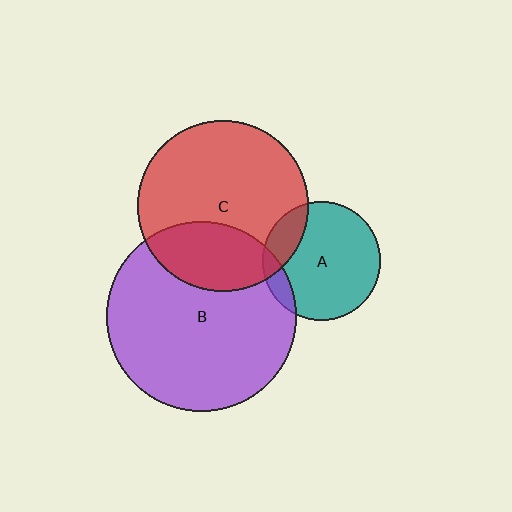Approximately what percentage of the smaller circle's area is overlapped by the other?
Approximately 10%.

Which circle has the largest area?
Circle B (purple).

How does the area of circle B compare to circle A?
Approximately 2.6 times.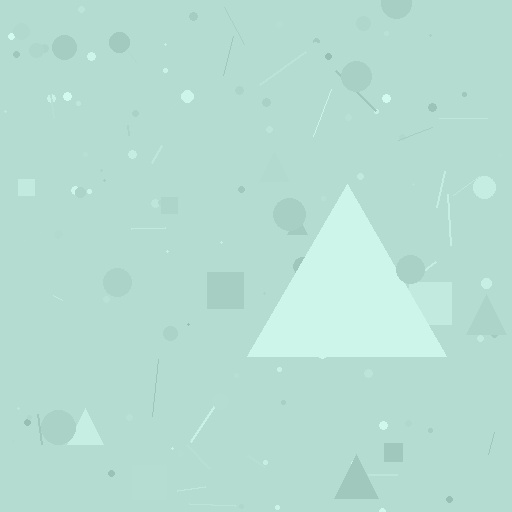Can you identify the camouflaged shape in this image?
The camouflaged shape is a triangle.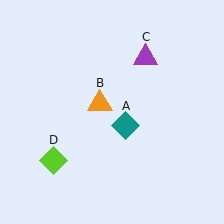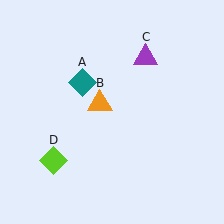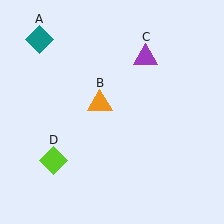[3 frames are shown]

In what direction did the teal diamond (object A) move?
The teal diamond (object A) moved up and to the left.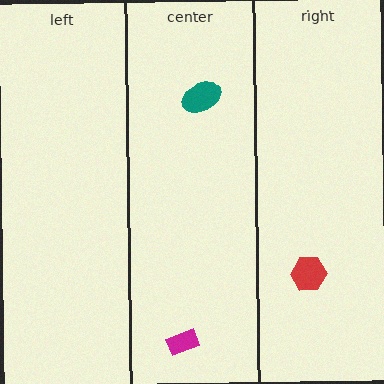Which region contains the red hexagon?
The right region.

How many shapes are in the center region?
2.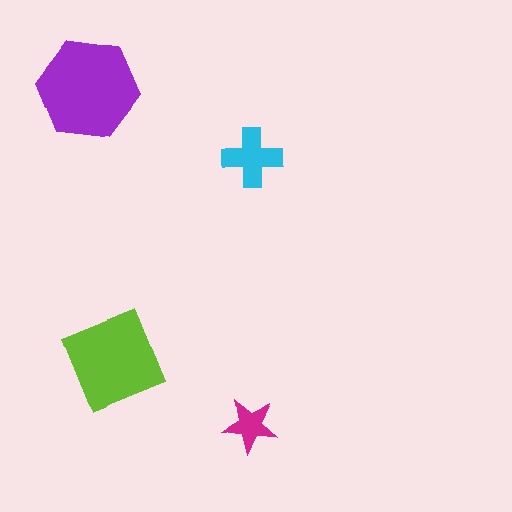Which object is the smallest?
The magenta star.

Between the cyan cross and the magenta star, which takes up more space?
The cyan cross.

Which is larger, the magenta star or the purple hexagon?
The purple hexagon.